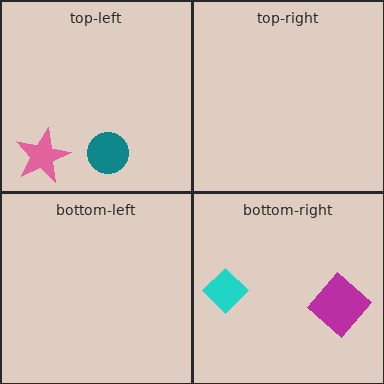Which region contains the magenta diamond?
The bottom-right region.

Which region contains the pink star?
The top-left region.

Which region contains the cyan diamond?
The bottom-right region.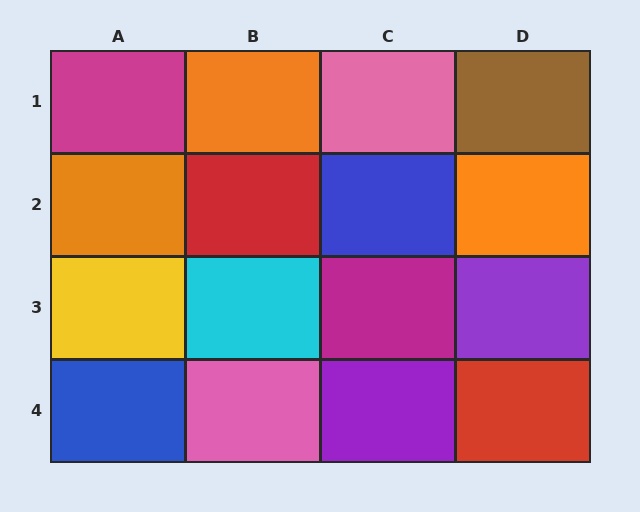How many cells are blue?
2 cells are blue.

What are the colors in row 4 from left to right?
Blue, pink, purple, red.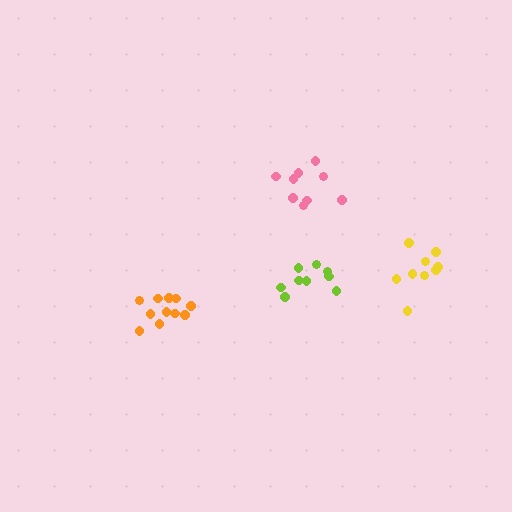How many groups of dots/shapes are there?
There are 4 groups.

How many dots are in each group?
Group 1: 9 dots, Group 2: 11 dots, Group 3: 9 dots, Group 4: 9 dots (38 total).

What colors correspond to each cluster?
The clusters are colored: lime, orange, yellow, pink.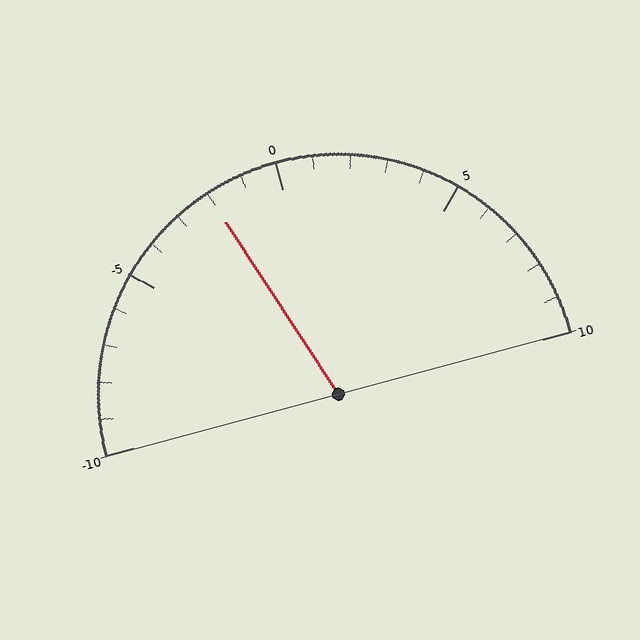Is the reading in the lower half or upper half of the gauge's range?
The reading is in the lower half of the range (-10 to 10).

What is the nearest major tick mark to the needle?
The nearest major tick mark is 0.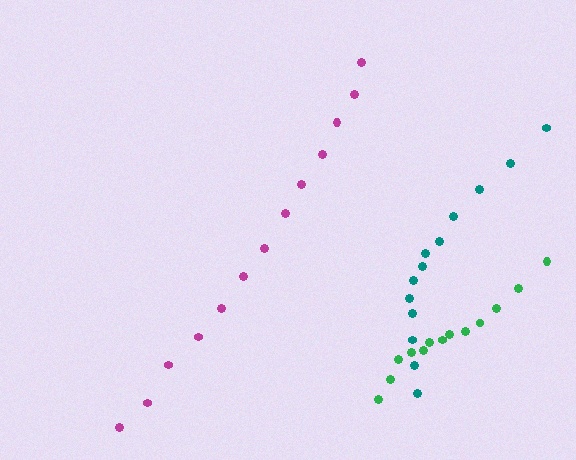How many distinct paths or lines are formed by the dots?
There are 3 distinct paths.